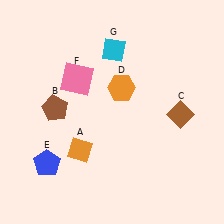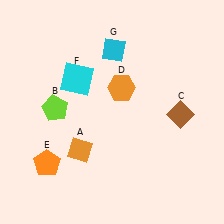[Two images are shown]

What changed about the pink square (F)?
In Image 1, F is pink. In Image 2, it changed to cyan.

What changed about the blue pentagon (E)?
In Image 1, E is blue. In Image 2, it changed to orange.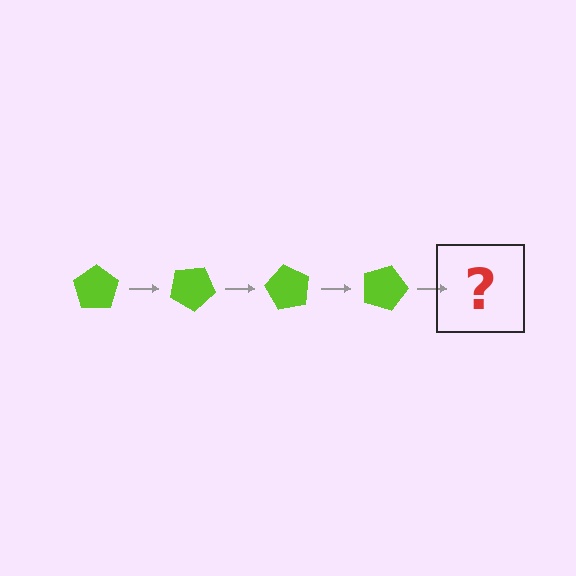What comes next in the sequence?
The next element should be a lime pentagon rotated 120 degrees.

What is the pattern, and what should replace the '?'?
The pattern is that the pentagon rotates 30 degrees each step. The '?' should be a lime pentagon rotated 120 degrees.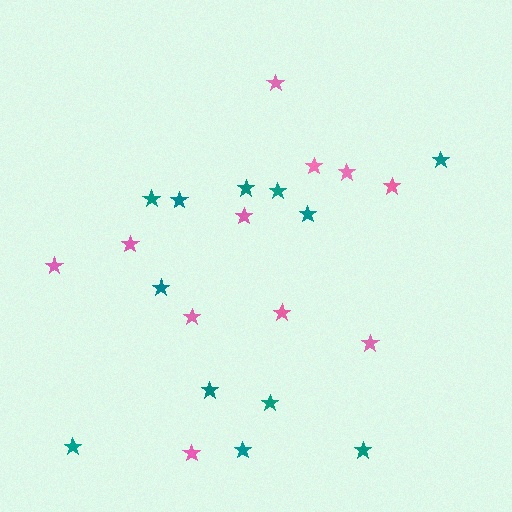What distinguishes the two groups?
There are 2 groups: one group of teal stars (12) and one group of pink stars (11).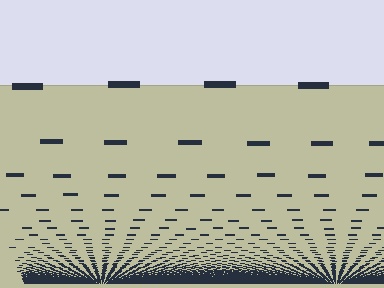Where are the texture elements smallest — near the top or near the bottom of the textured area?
Near the bottom.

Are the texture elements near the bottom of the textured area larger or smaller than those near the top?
Smaller. The gradient is inverted — elements near the bottom are smaller and denser.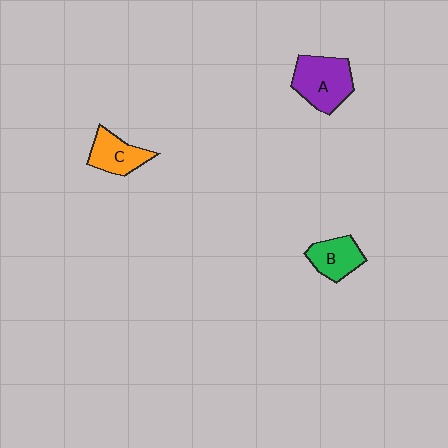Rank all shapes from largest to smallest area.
From largest to smallest: A (purple), C (orange), B (green).